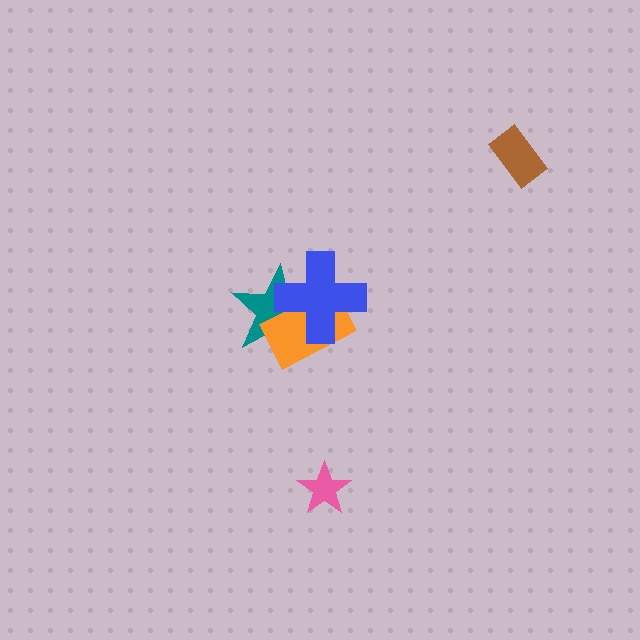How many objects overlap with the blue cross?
2 objects overlap with the blue cross.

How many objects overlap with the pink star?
0 objects overlap with the pink star.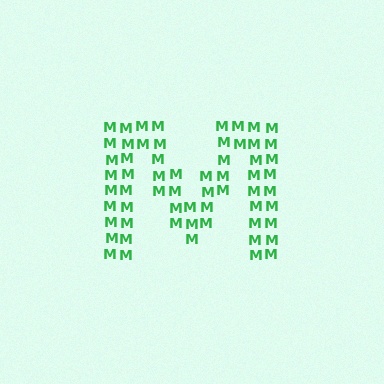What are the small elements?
The small elements are letter M's.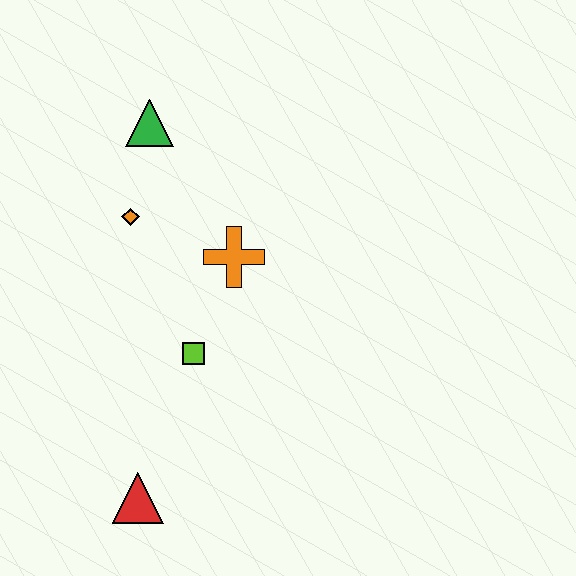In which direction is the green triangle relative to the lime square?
The green triangle is above the lime square.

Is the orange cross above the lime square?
Yes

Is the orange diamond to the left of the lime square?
Yes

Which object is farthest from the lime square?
The green triangle is farthest from the lime square.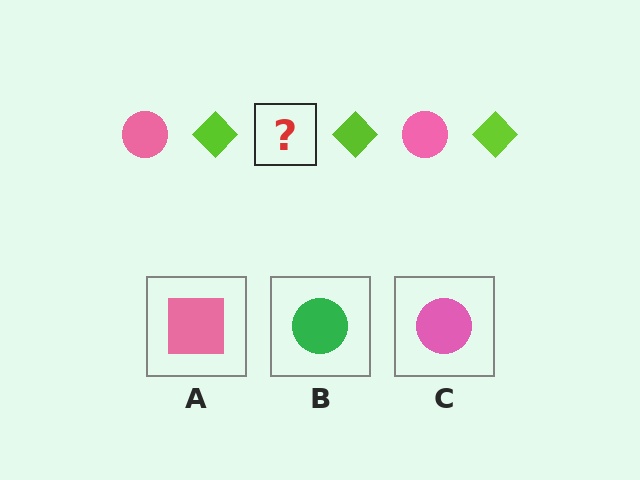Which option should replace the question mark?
Option C.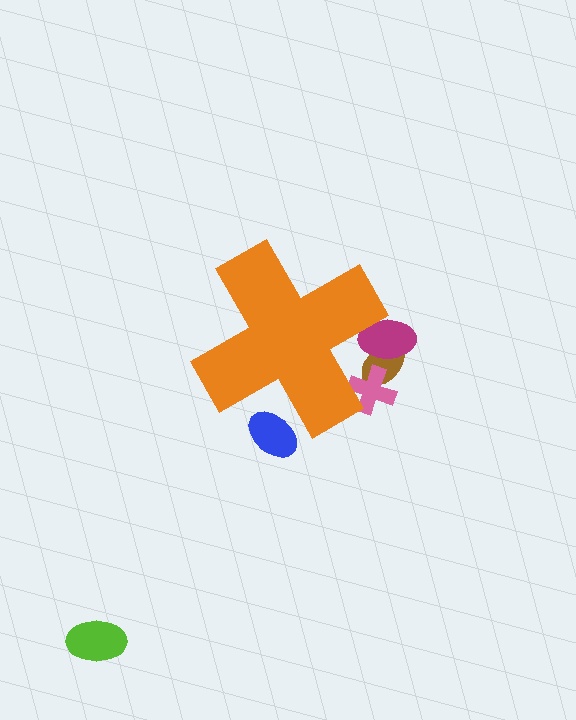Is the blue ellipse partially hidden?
Yes, the blue ellipse is partially hidden behind the orange cross.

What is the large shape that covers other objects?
An orange cross.